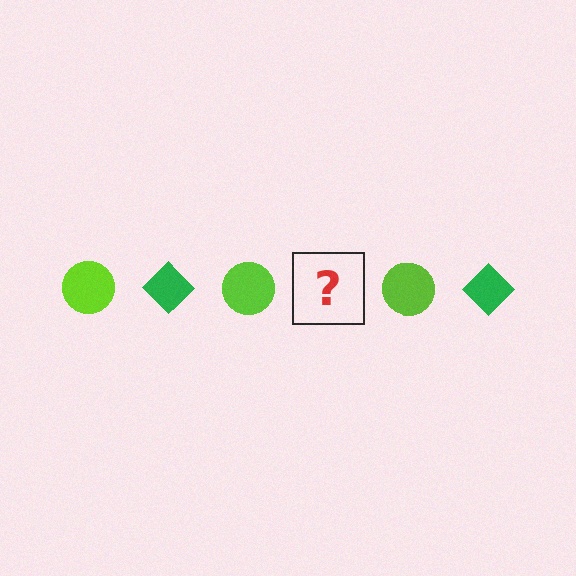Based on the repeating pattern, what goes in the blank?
The blank should be a green diamond.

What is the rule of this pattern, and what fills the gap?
The rule is that the pattern alternates between lime circle and green diamond. The gap should be filled with a green diamond.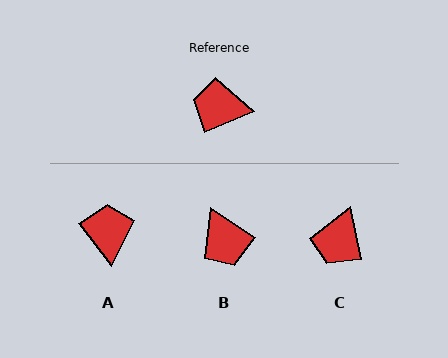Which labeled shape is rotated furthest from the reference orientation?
B, about 124 degrees away.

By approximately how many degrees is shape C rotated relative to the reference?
Approximately 78 degrees counter-clockwise.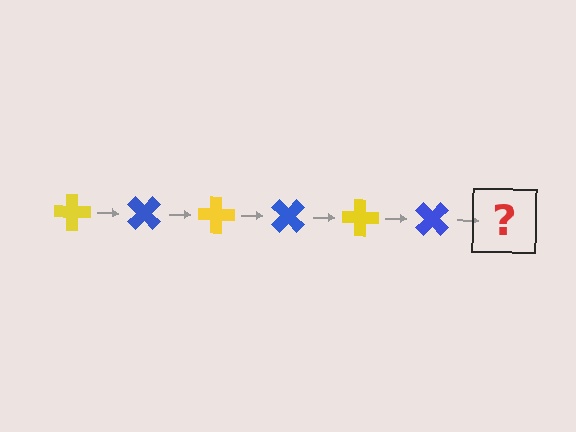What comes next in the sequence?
The next element should be a yellow cross, rotated 270 degrees from the start.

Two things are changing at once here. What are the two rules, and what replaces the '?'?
The two rules are that it rotates 45 degrees each step and the color cycles through yellow and blue. The '?' should be a yellow cross, rotated 270 degrees from the start.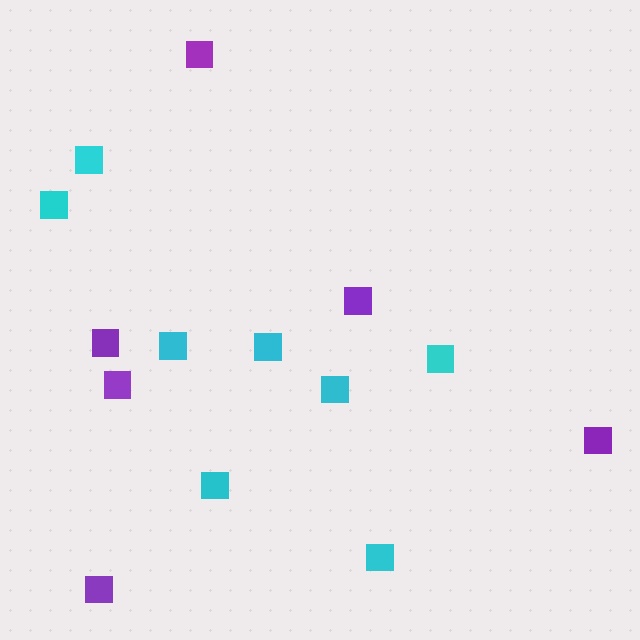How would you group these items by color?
There are 2 groups: one group of purple squares (6) and one group of cyan squares (8).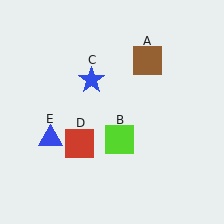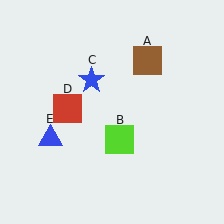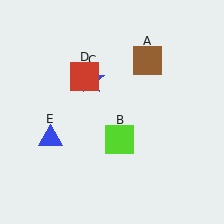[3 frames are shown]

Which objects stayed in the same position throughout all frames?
Brown square (object A) and lime square (object B) and blue star (object C) and blue triangle (object E) remained stationary.